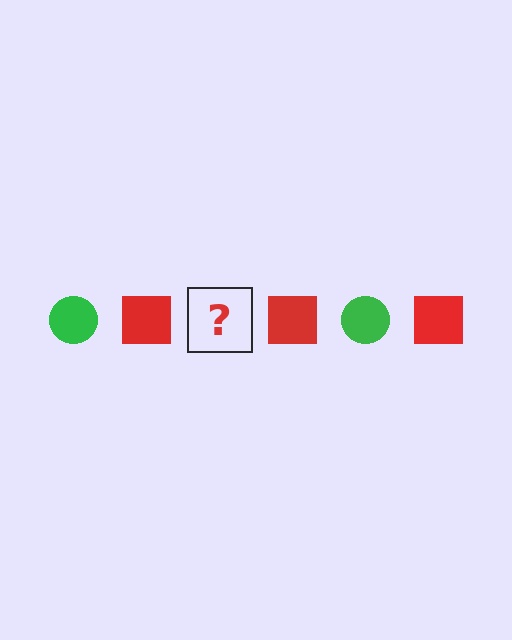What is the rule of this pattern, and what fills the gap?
The rule is that the pattern alternates between green circle and red square. The gap should be filled with a green circle.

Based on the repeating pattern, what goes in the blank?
The blank should be a green circle.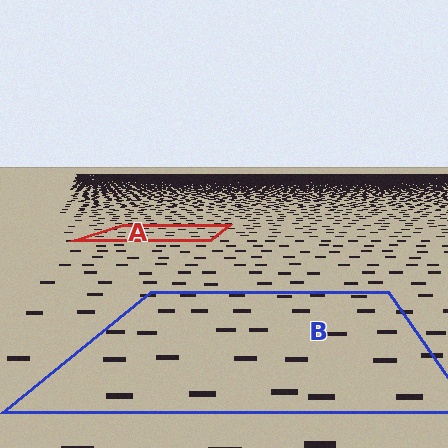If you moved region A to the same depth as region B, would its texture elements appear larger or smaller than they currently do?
They would appear larger. At a closer depth, the same texture elements are projected at a bigger on-screen size.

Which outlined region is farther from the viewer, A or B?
Region A is farther from the viewer — the texture elements inside it appear smaller and more densely packed.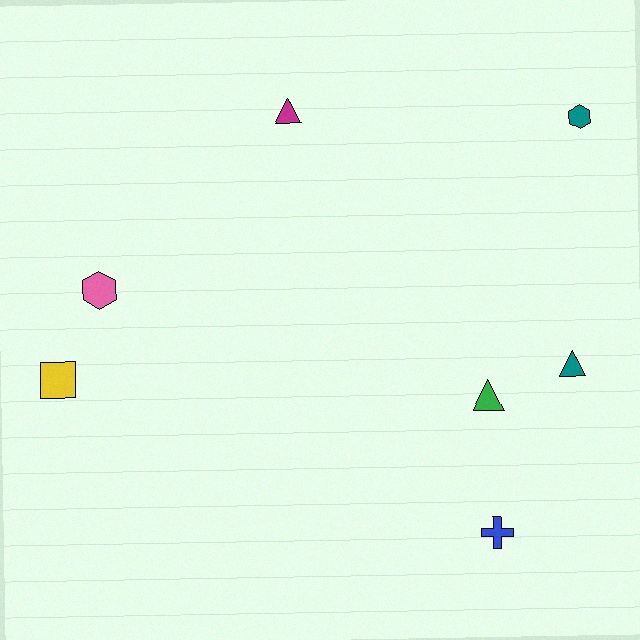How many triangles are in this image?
There are 3 triangles.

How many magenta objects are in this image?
There is 1 magenta object.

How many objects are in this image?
There are 7 objects.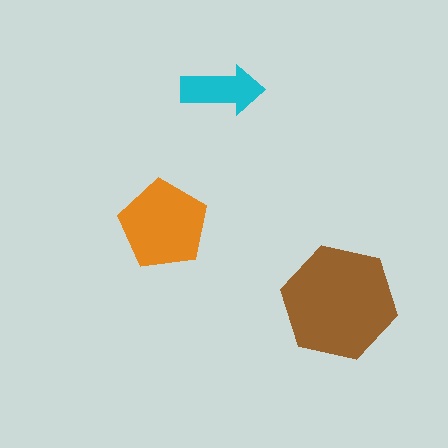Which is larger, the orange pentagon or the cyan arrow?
The orange pentagon.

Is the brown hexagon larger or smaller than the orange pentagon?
Larger.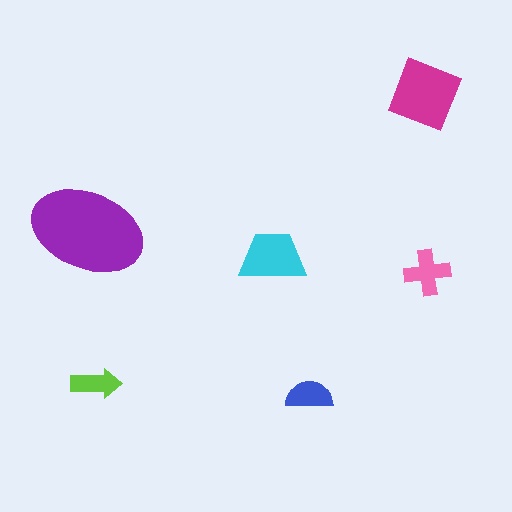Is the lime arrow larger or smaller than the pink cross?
Smaller.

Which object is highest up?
The magenta diamond is topmost.